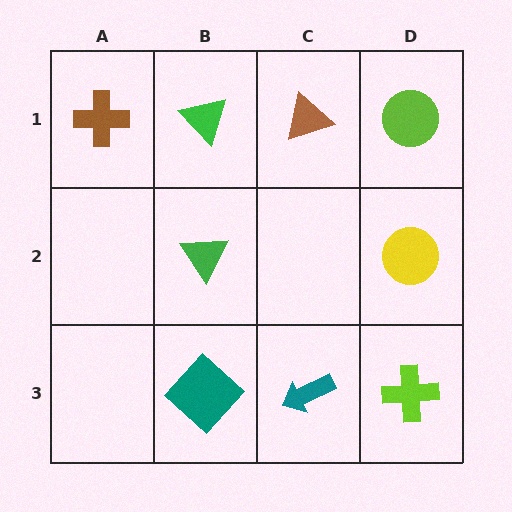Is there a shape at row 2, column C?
No, that cell is empty.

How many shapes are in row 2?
2 shapes.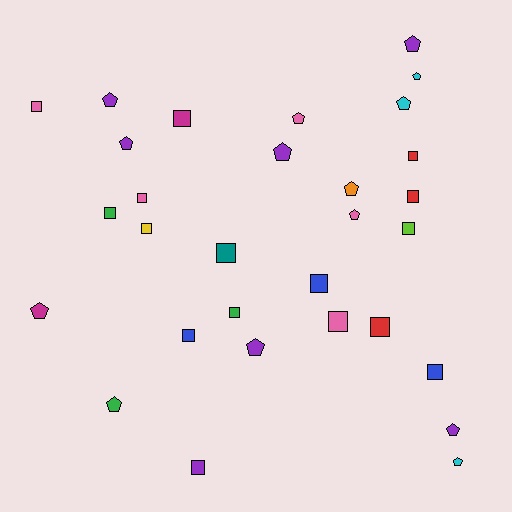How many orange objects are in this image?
There is 1 orange object.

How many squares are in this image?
There are 16 squares.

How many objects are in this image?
There are 30 objects.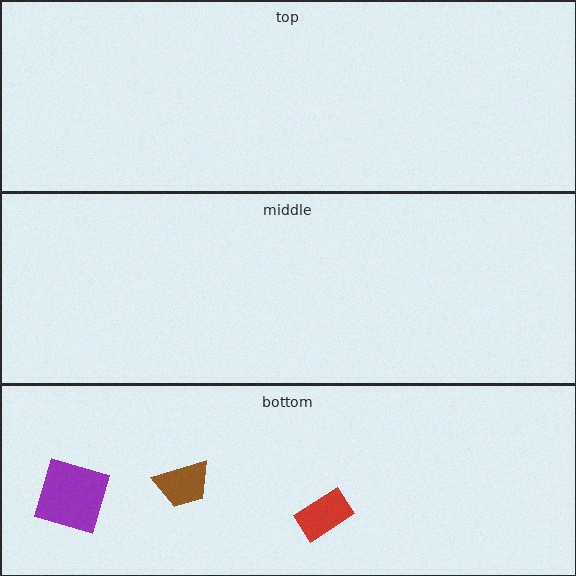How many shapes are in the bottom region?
3.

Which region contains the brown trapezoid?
The bottom region.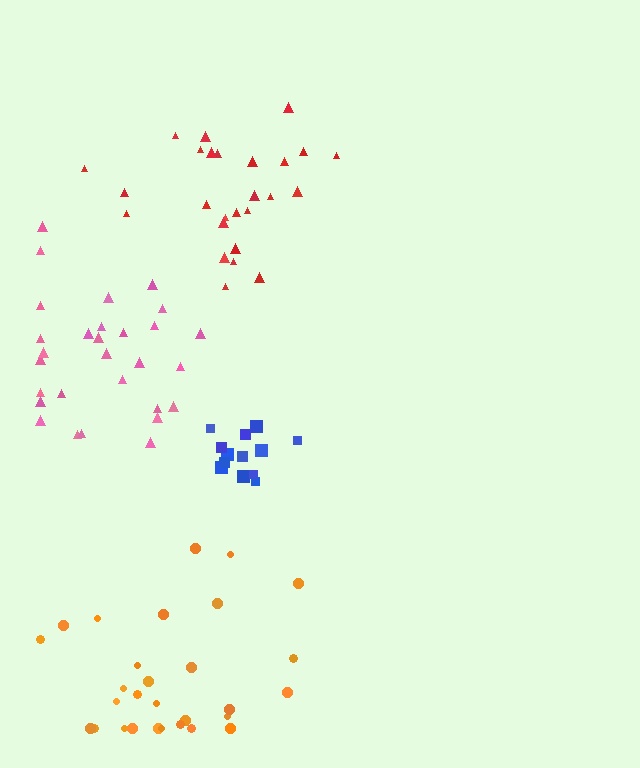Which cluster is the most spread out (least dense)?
Orange.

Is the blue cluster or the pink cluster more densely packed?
Blue.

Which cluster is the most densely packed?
Blue.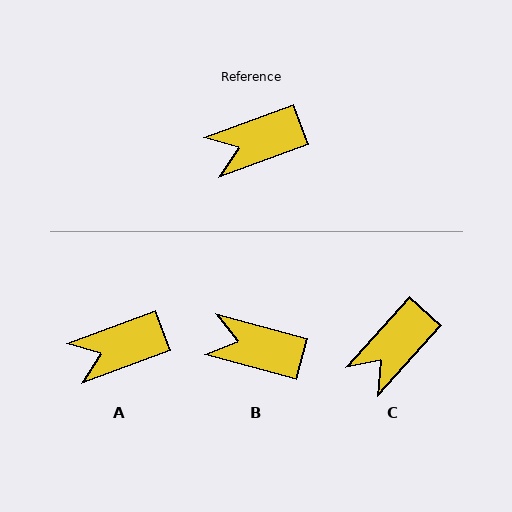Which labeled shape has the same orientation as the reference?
A.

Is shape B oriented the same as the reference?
No, it is off by about 36 degrees.